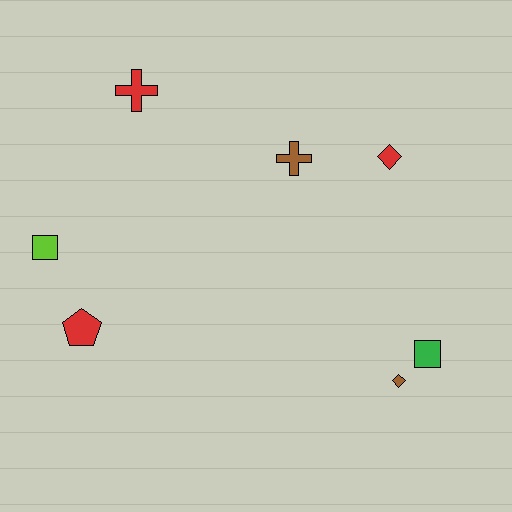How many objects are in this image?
There are 7 objects.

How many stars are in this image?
There are no stars.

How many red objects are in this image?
There are 3 red objects.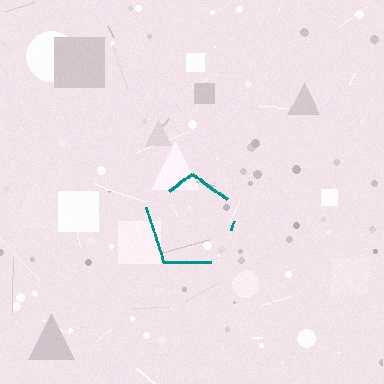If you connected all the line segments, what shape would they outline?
They would outline a pentagon.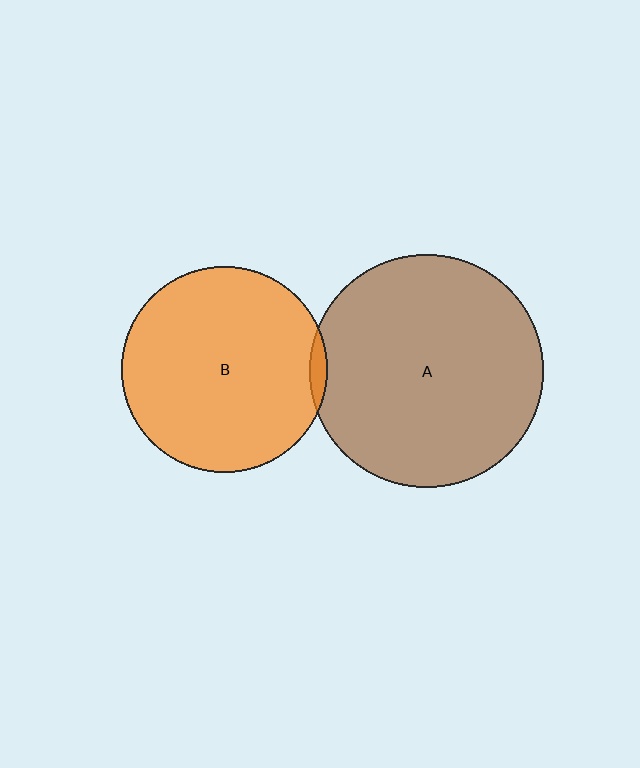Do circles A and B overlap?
Yes.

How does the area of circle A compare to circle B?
Approximately 1.3 times.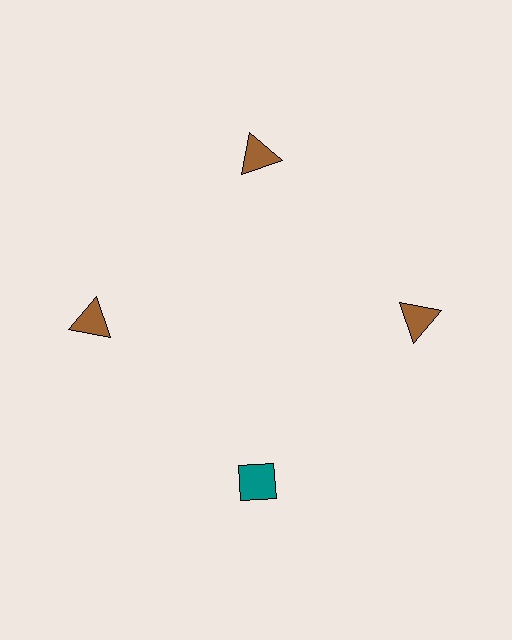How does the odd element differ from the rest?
It differs in both color (teal instead of brown) and shape (diamond instead of triangle).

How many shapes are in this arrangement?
There are 4 shapes arranged in a ring pattern.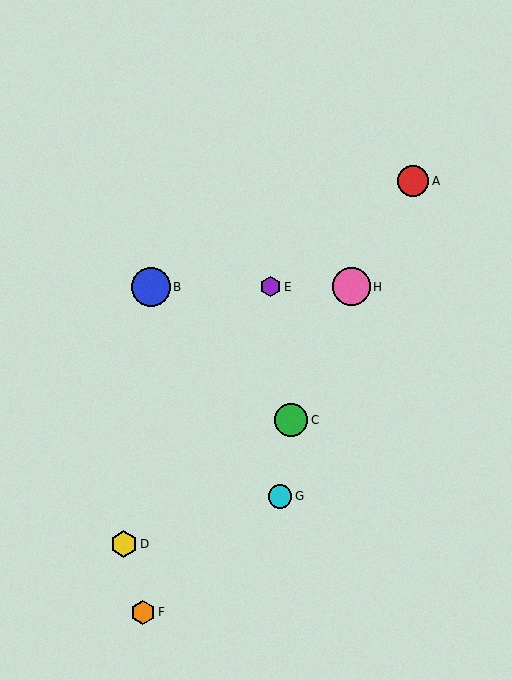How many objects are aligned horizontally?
3 objects (B, E, H) are aligned horizontally.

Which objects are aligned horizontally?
Objects B, E, H are aligned horizontally.